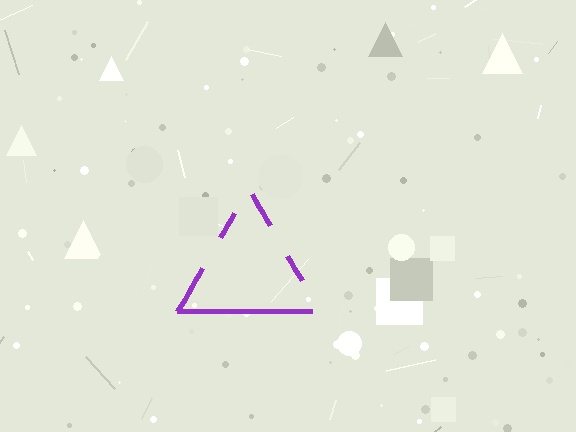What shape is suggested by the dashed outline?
The dashed outline suggests a triangle.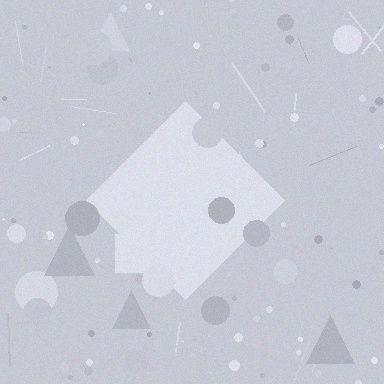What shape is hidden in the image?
A diamond is hidden in the image.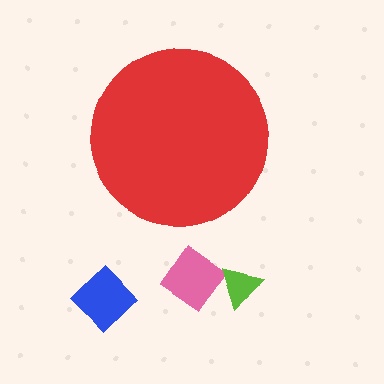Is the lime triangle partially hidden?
No, the lime triangle is fully visible.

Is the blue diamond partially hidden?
No, the blue diamond is fully visible.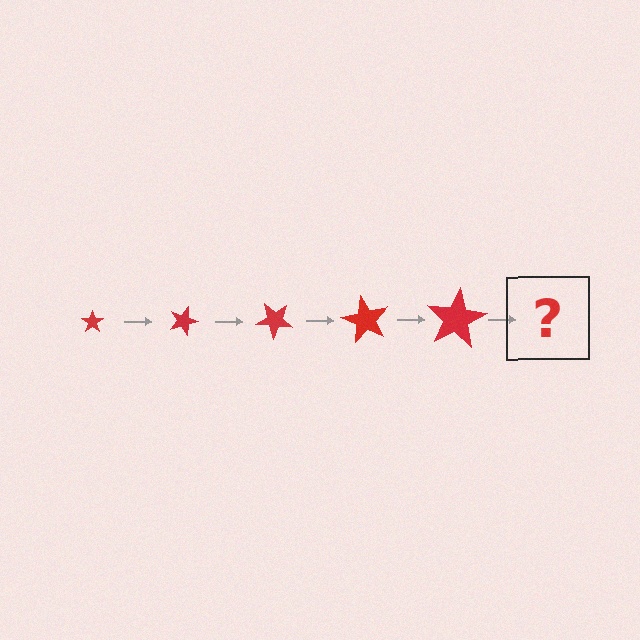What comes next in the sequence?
The next element should be a star, larger than the previous one and rotated 100 degrees from the start.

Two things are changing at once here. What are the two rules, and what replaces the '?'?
The two rules are that the star grows larger each step and it rotates 20 degrees each step. The '?' should be a star, larger than the previous one and rotated 100 degrees from the start.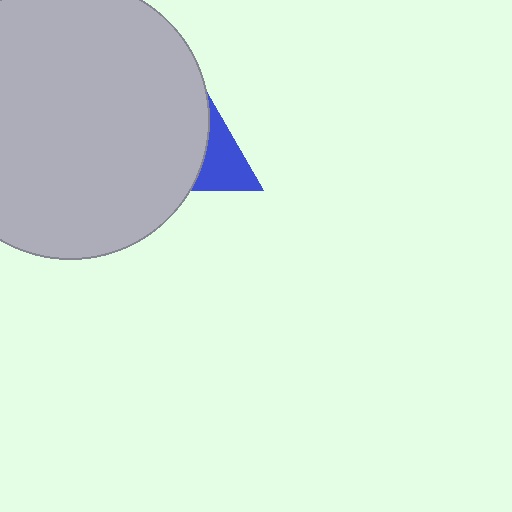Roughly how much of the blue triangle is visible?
A small part of it is visible (roughly 37%).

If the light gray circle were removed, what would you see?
You would see the complete blue triangle.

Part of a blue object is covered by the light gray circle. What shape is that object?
It is a triangle.